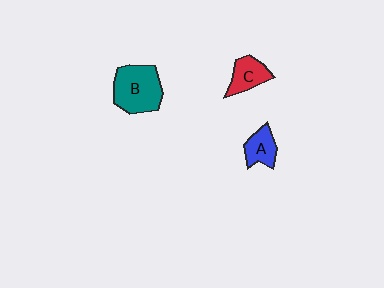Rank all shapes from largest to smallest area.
From largest to smallest: B (teal), C (red), A (blue).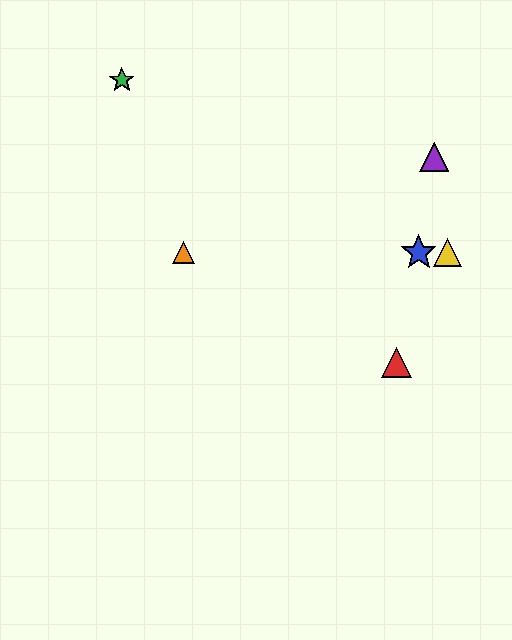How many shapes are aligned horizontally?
3 shapes (the blue star, the yellow triangle, the orange triangle) are aligned horizontally.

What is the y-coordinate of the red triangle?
The red triangle is at y≈362.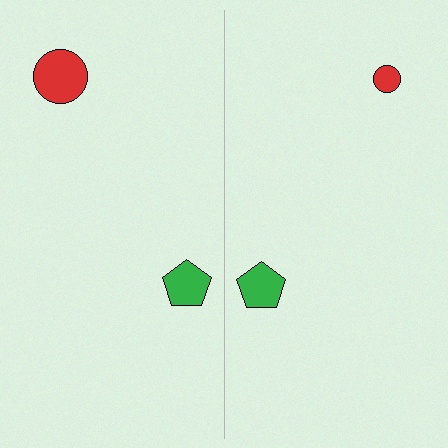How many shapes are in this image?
There are 4 shapes in this image.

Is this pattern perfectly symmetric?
No, the pattern is not perfectly symmetric. The red circle on the right side has a different size than its mirror counterpart.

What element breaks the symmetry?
The red circle on the right side has a different size than its mirror counterpart.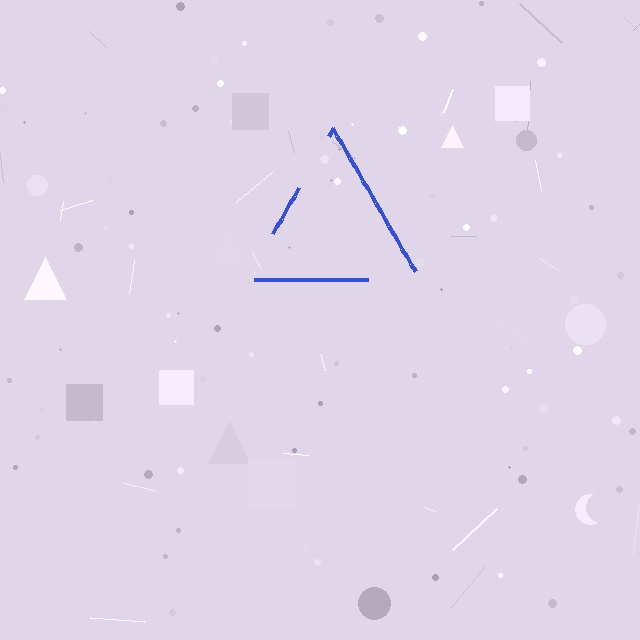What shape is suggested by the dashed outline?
The dashed outline suggests a triangle.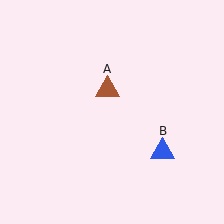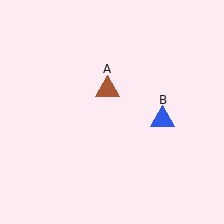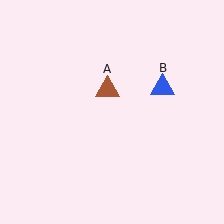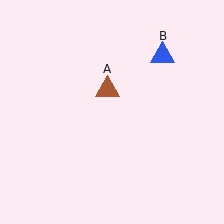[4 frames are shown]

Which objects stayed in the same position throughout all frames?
Brown triangle (object A) remained stationary.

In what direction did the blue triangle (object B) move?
The blue triangle (object B) moved up.